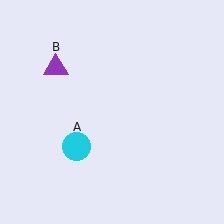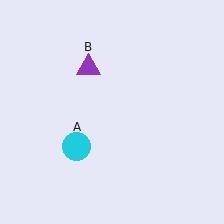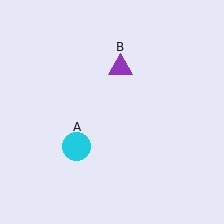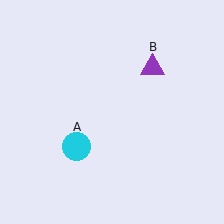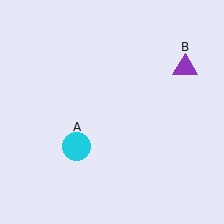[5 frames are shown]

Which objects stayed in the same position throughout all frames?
Cyan circle (object A) remained stationary.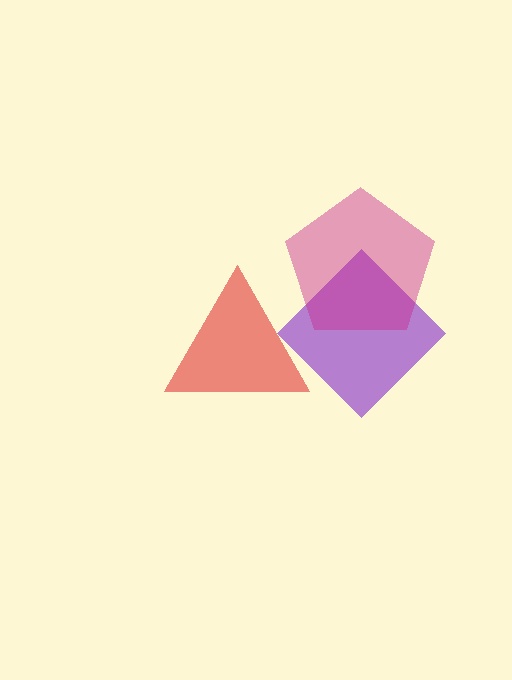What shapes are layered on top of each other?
The layered shapes are: a red triangle, a purple diamond, a magenta pentagon.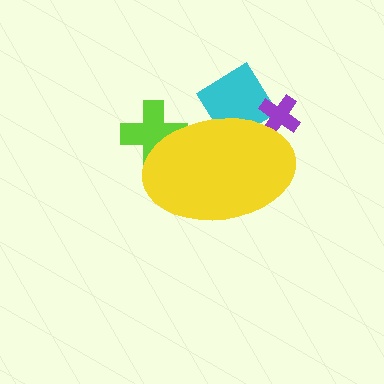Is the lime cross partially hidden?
Yes, the lime cross is partially hidden behind the yellow ellipse.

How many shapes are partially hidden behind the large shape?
3 shapes are partially hidden.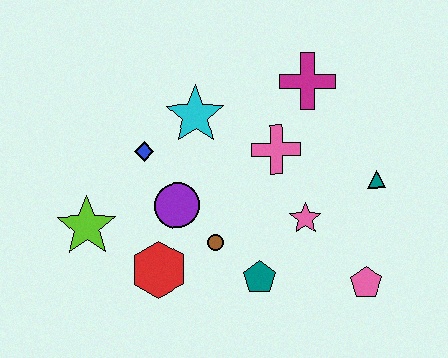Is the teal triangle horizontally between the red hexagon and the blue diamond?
No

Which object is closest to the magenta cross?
The pink cross is closest to the magenta cross.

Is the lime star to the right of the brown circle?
No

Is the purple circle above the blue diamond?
No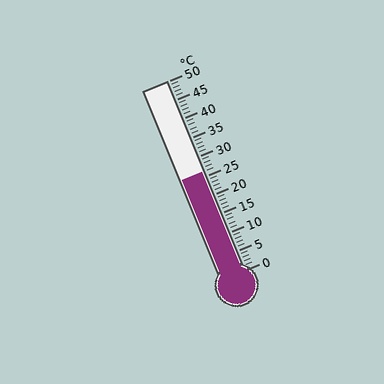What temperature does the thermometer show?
The thermometer shows approximately 26°C.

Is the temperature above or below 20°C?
The temperature is above 20°C.